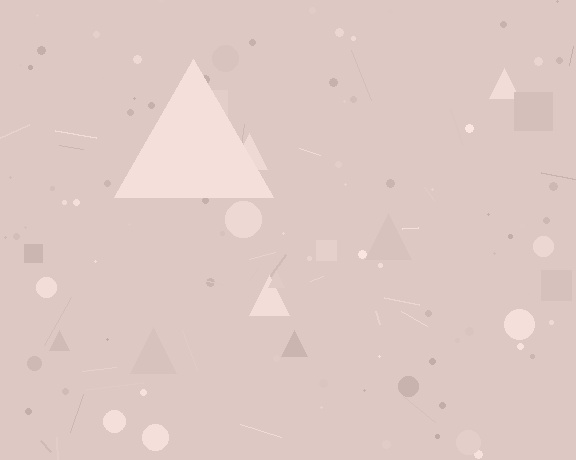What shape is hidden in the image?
A triangle is hidden in the image.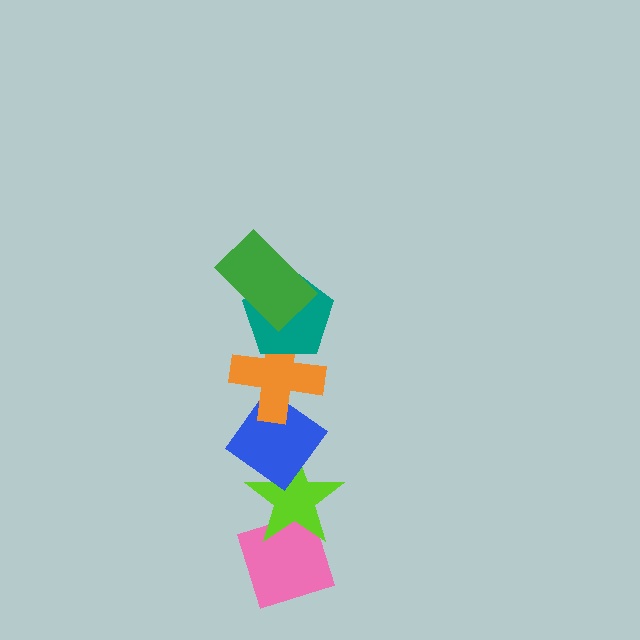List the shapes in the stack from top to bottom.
From top to bottom: the green rectangle, the teal pentagon, the orange cross, the blue diamond, the lime star, the pink diamond.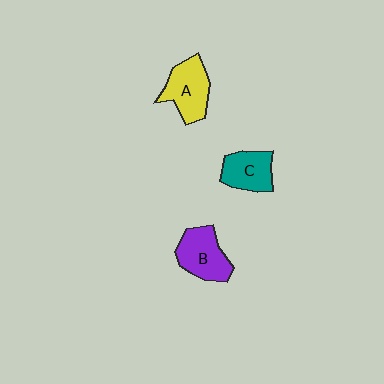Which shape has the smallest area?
Shape C (teal).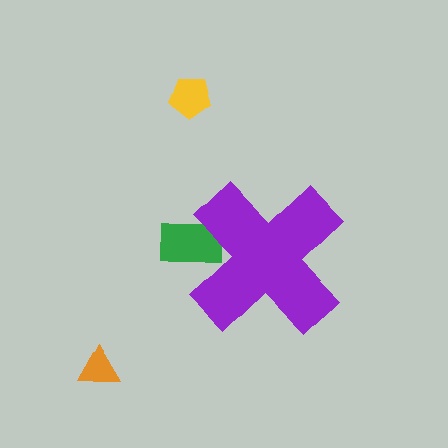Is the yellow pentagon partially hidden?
No, the yellow pentagon is fully visible.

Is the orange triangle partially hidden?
No, the orange triangle is fully visible.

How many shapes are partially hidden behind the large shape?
1 shape is partially hidden.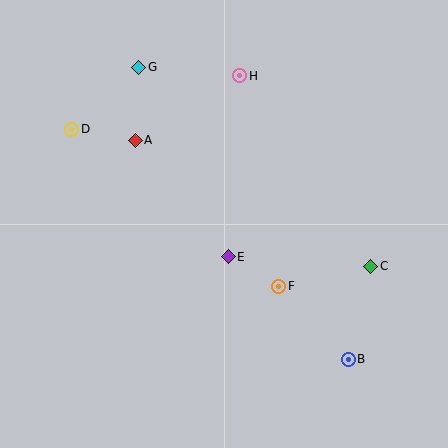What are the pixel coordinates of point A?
Point A is at (135, 140).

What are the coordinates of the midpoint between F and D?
The midpoint between F and D is at (175, 208).